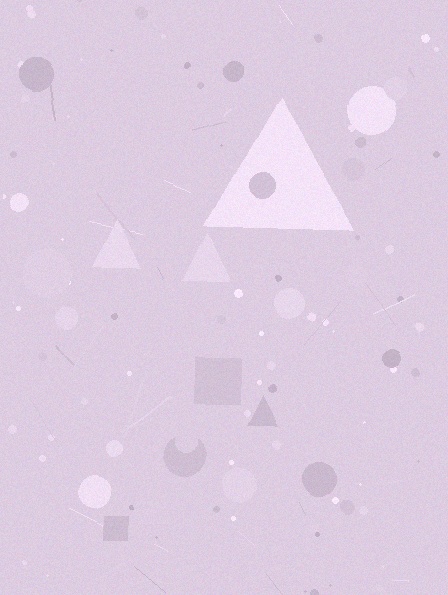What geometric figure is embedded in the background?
A triangle is embedded in the background.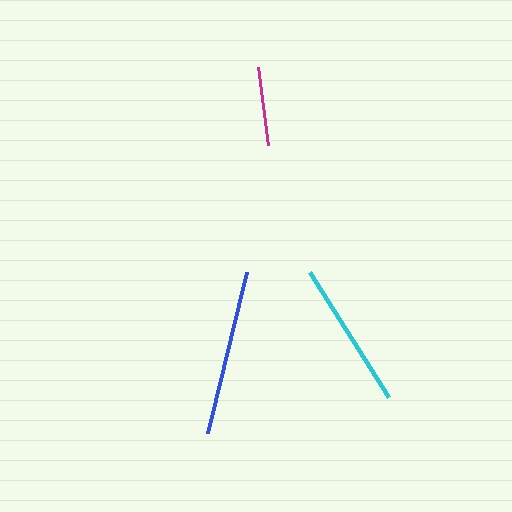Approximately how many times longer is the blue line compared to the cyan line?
The blue line is approximately 1.1 times the length of the cyan line.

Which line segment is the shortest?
The magenta line is the shortest at approximately 80 pixels.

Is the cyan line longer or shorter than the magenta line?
The cyan line is longer than the magenta line.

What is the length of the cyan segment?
The cyan segment is approximately 147 pixels long.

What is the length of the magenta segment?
The magenta segment is approximately 80 pixels long.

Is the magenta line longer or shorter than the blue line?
The blue line is longer than the magenta line.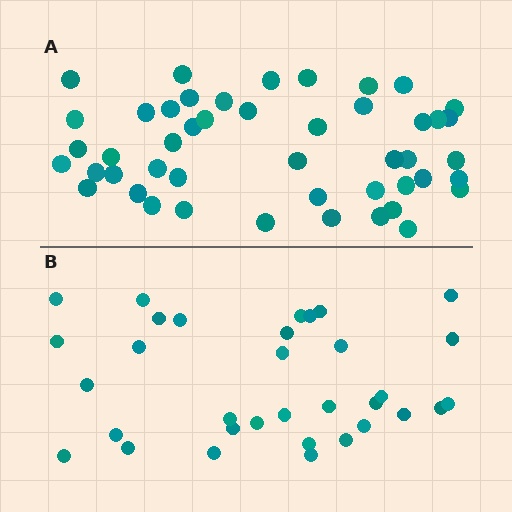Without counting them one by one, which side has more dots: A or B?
Region A (the top region) has more dots.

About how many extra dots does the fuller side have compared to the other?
Region A has approximately 15 more dots than region B.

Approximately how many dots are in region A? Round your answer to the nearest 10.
About 50 dots. (The exact count is 47, which rounds to 50.)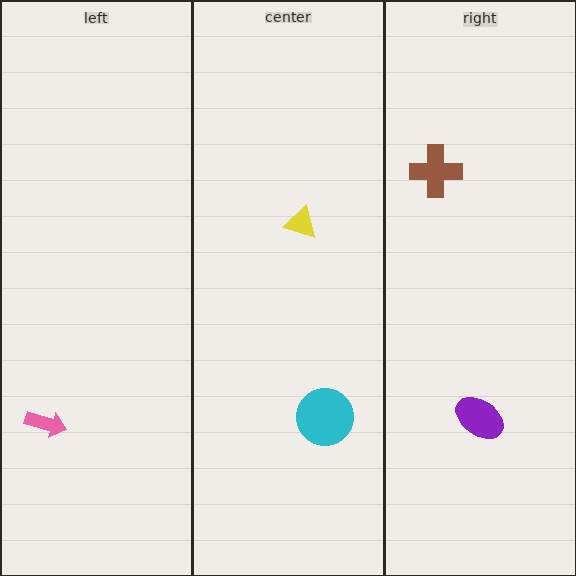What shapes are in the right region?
The brown cross, the purple ellipse.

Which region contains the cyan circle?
The center region.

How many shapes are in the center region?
2.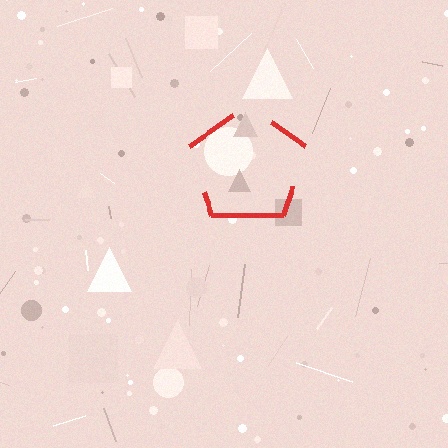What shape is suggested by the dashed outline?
The dashed outline suggests a pentagon.